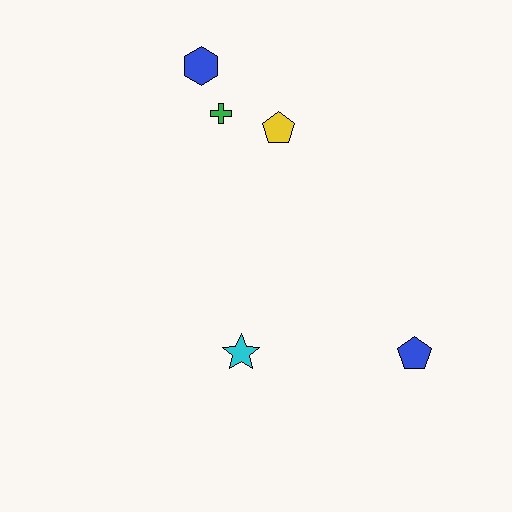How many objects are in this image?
There are 5 objects.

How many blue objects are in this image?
There are 2 blue objects.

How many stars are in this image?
There is 1 star.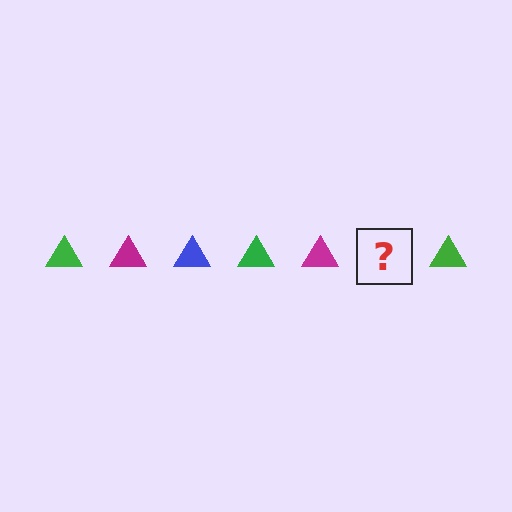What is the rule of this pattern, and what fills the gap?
The rule is that the pattern cycles through green, magenta, blue triangles. The gap should be filled with a blue triangle.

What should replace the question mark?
The question mark should be replaced with a blue triangle.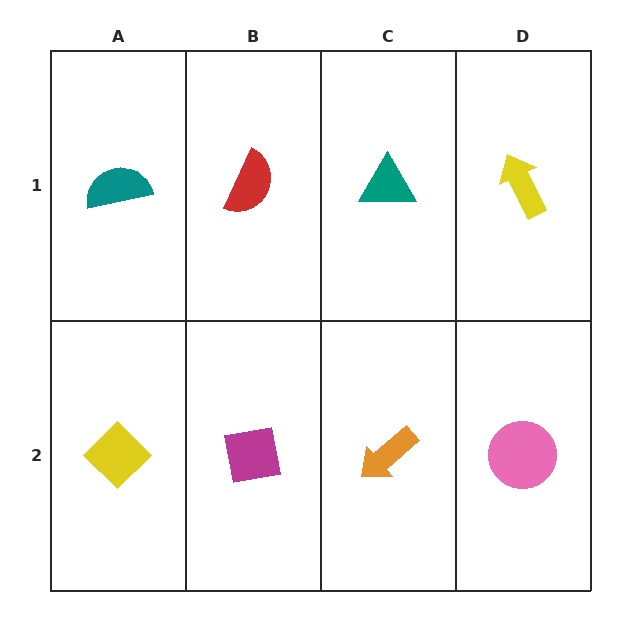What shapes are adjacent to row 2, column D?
A yellow arrow (row 1, column D), an orange arrow (row 2, column C).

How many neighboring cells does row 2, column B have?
3.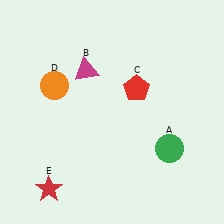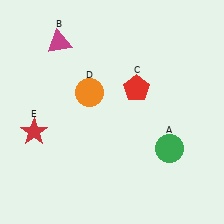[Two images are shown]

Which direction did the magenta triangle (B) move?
The magenta triangle (B) moved up.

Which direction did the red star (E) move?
The red star (E) moved up.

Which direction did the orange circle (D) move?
The orange circle (D) moved right.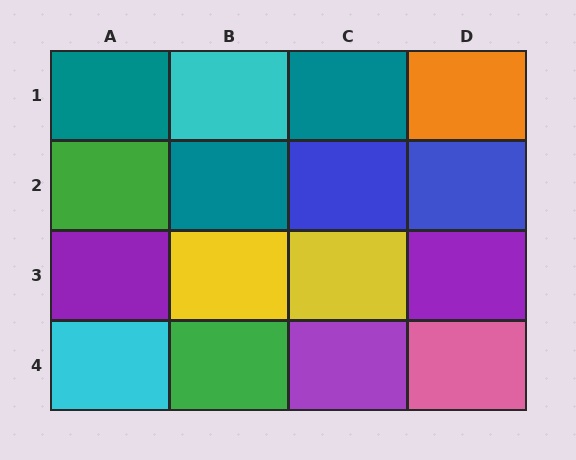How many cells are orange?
1 cell is orange.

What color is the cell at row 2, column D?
Blue.